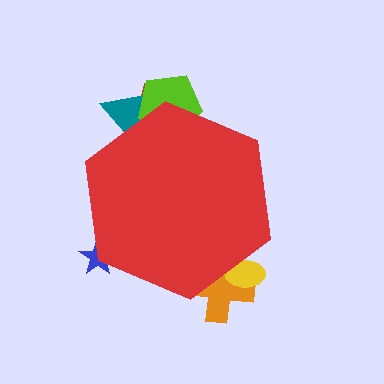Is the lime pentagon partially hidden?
Yes, the lime pentagon is partially hidden behind the red hexagon.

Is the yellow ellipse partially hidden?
Yes, the yellow ellipse is partially hidden behind the red hexagon.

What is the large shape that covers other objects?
A red hexagon.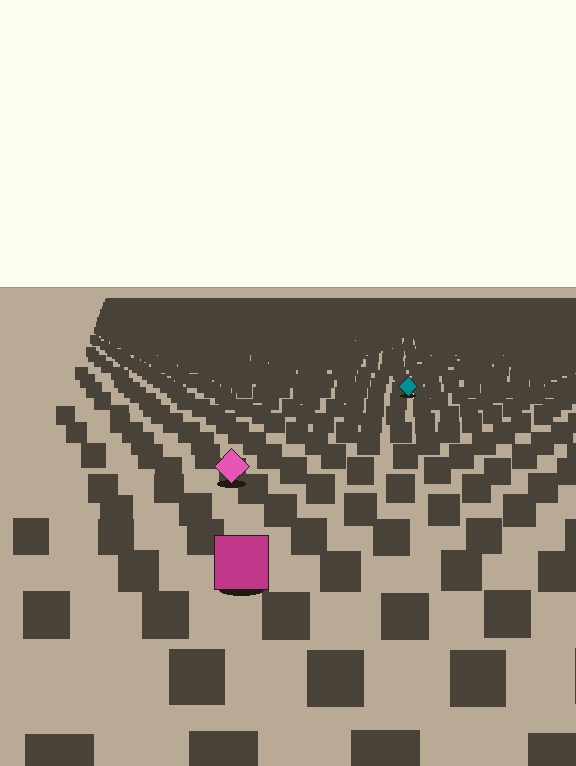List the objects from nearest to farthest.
From nearest to farthest: the magenta square, the pink diamond, the teal diamond.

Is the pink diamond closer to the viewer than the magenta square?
No. The magenta square is closer — you can tell from the texture gradient: the ground texture is coarser near it.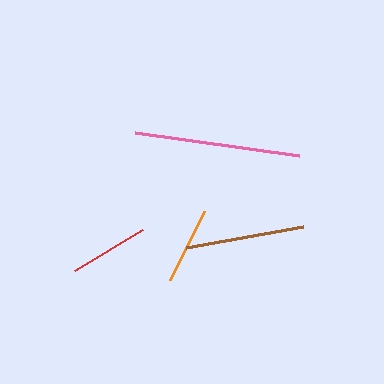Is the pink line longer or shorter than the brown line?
The pink line is longer than the brown line.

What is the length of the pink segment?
The pink segment is approximately 166 pixels long.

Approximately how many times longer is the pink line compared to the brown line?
The pink line is approximately 1.4 times the length of the brown line.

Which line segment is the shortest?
The orange line is the shortest at approximately 77 pixels.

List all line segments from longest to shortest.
From longest to shortest: pink, brown, red, orange.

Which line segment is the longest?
The pink line is the longest at approximately 166 pixels.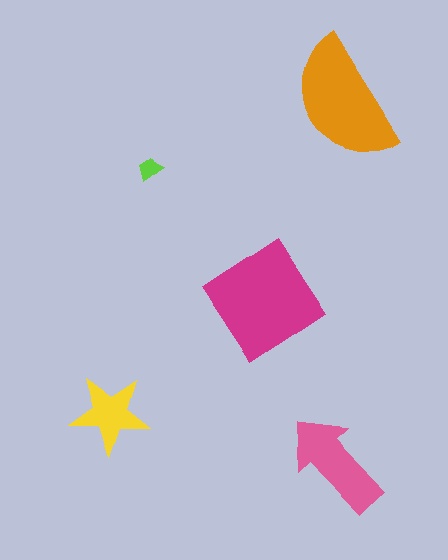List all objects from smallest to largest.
The lime trapezoid, the yellow star, the pink arrow, the orange semicircle, the magenta diamond.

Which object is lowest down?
The pink arrow is bottommost.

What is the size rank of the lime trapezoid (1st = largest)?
5th.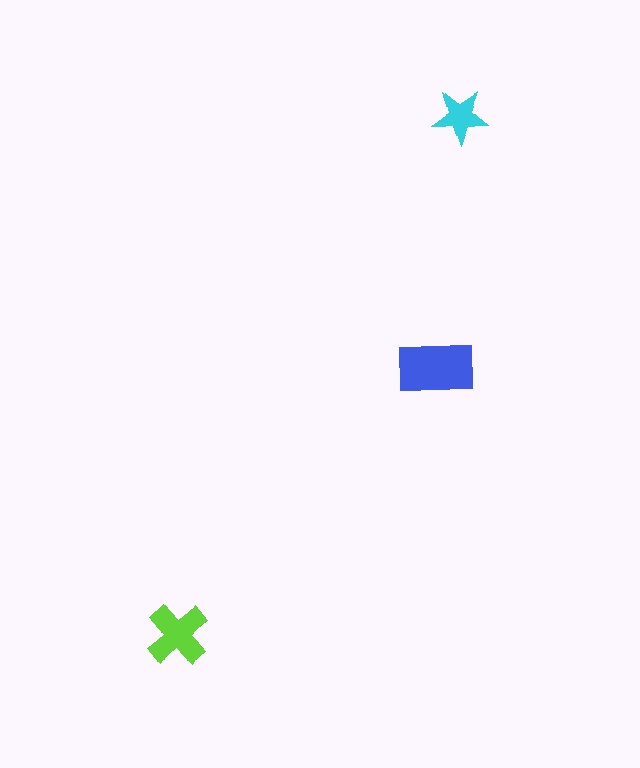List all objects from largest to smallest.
The blue rectangle, the lime cross, the cyan star.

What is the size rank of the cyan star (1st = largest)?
3rd.